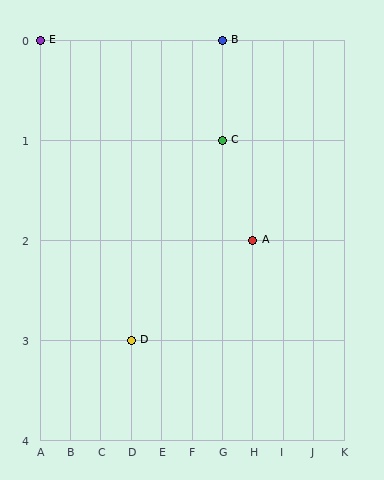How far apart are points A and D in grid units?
Points A and D are 4 columns and 1 row apart (about 4.1 grid units diagonally).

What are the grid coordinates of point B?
Point B is at grid coordinates (G, 0).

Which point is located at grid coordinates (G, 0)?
Point B is at (G, 0).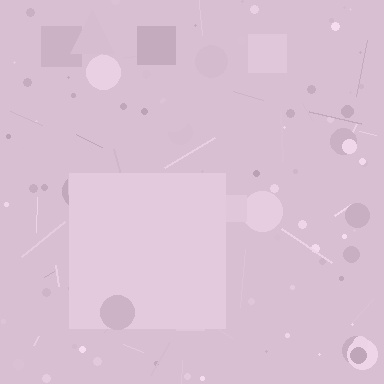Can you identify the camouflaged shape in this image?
The camouflaged shape is a square.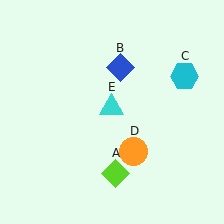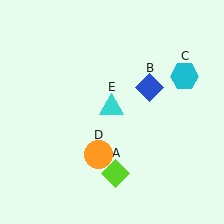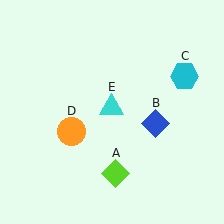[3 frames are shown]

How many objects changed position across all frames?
2 objects changed position: blue diamond (object B), orange circle (object D).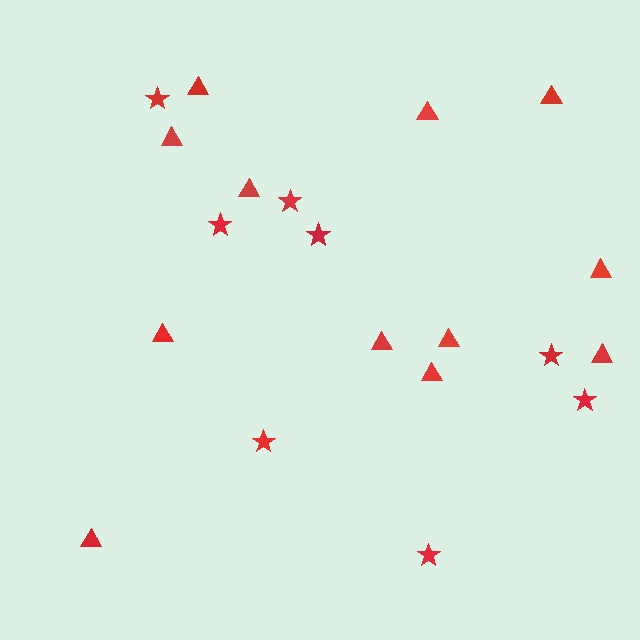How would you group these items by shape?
There are 2 groups: one group of stars (8) and one group of triangles (12).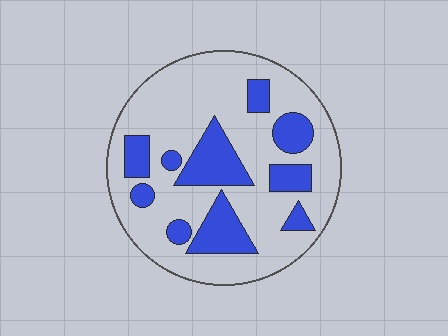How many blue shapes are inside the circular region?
10.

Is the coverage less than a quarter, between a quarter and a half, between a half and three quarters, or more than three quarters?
Between a quarter and a half.